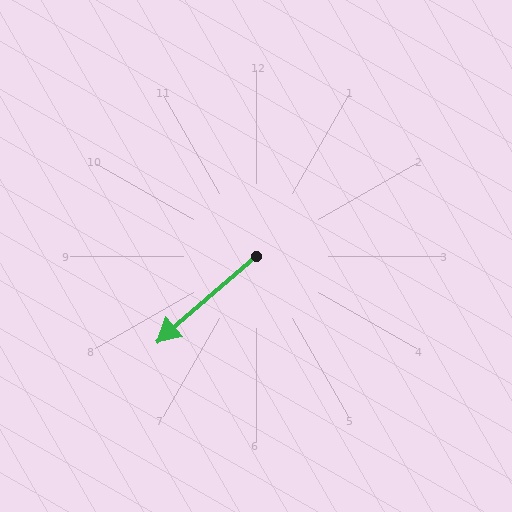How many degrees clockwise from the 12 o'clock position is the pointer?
Approximately 229 degrees.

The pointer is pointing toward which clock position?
Roughly 8 o'clock.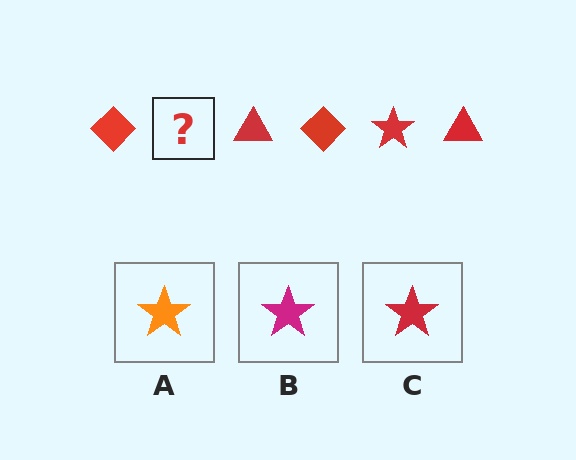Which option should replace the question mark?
Option C.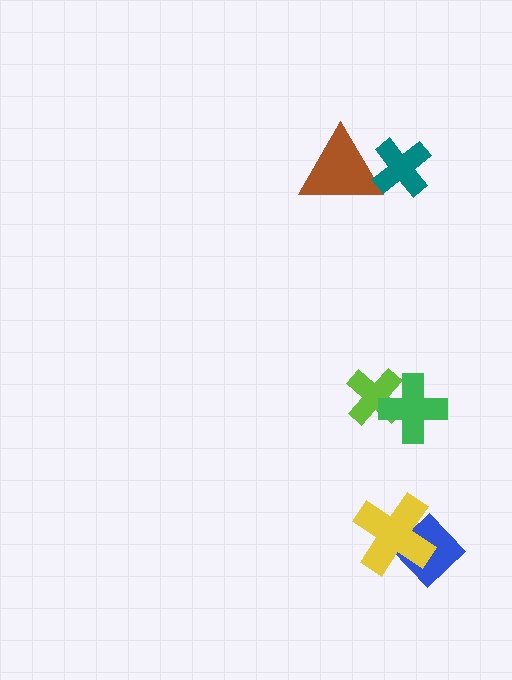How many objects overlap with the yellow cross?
1 object overlaps with the yellow cross.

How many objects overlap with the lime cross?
1 object overlaps with the lime cross.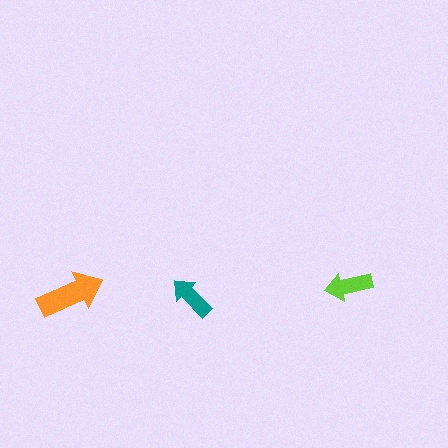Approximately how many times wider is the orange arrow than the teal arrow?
About 1.5 times wider.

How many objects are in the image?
There are 3 objects in the image.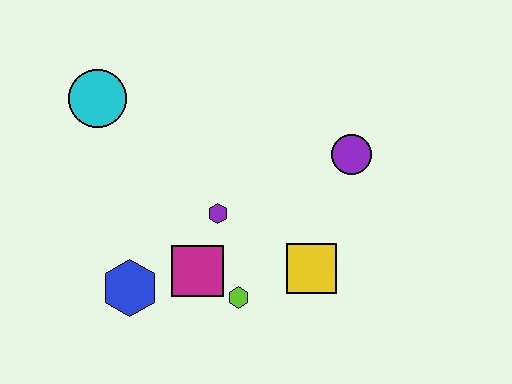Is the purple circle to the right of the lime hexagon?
Yes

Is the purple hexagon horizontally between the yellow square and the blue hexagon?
Yes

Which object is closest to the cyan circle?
The purple hexagon is closest to the cyan circle.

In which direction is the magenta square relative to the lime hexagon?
The magenta square is to the left of the lime hexagon.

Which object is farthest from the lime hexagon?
The cyan circle is farthest from the lime hexagon.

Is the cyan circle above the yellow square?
Yes